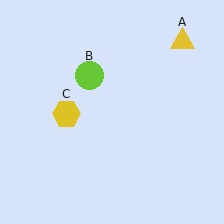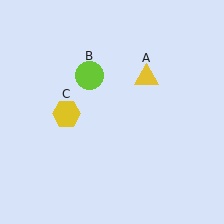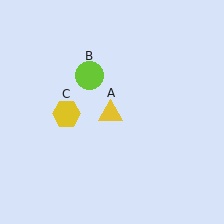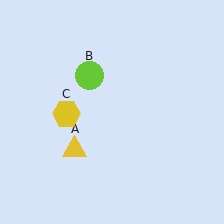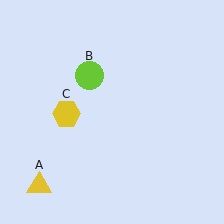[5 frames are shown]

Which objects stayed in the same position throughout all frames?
Lime circle (object B) and yellow hexagon (object C) remained stationary.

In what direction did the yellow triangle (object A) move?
The yellow triangle (object A) moved down and to the left.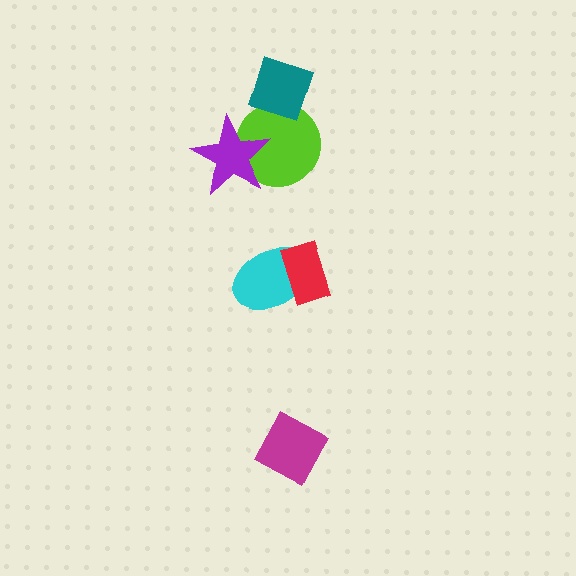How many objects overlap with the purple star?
1 object overlaps with the purple star.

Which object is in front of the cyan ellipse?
The red rectangle is in front of the cyan ellipse.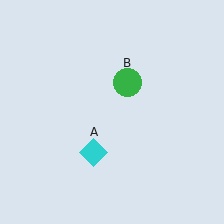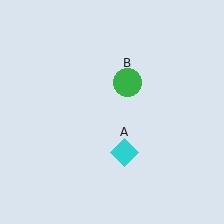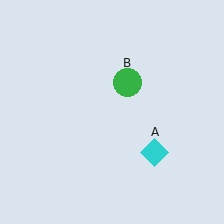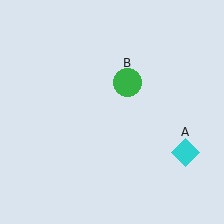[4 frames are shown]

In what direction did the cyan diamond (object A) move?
The cyan diamond (object A) moved right.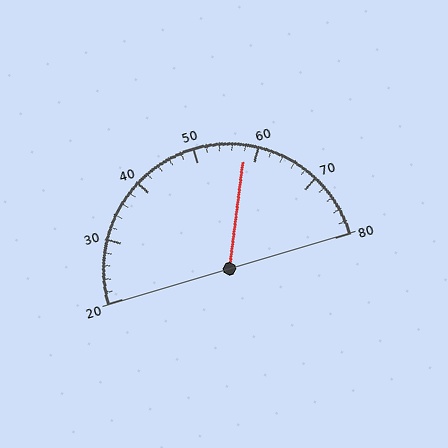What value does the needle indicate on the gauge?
The needle indicates approximately 58.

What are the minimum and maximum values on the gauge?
The gauge ranges from 20 to 80.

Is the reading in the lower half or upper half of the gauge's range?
The reading is in the upper half of the range (20 to 80).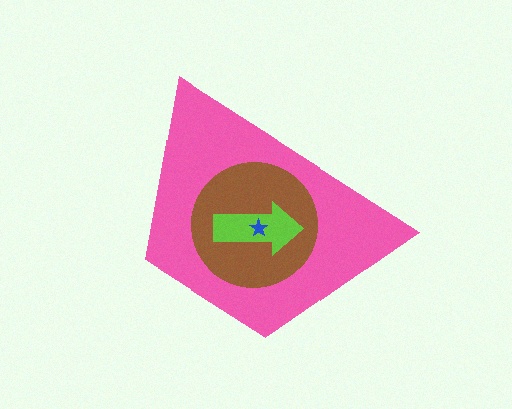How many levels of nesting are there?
4.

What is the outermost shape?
The pink trapezoid.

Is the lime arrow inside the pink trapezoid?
Yes.